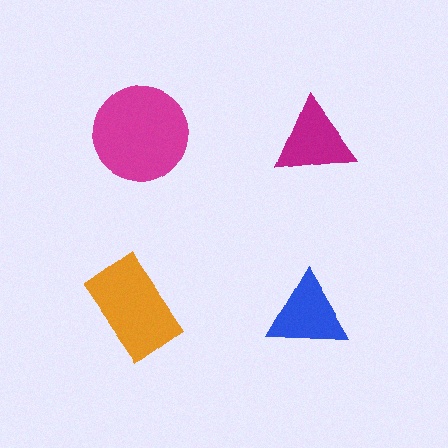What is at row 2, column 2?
A blue triangle.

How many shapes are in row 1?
2 shapes.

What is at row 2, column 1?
An orange rectangle.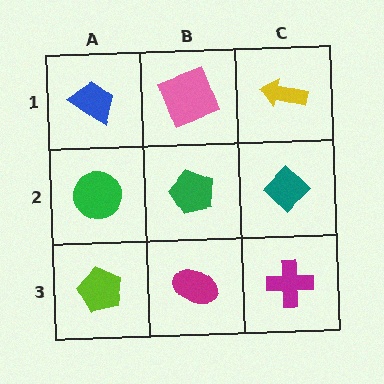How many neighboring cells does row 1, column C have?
2.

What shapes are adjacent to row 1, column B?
A green pentagon (row 2, column B), a blue trapezoid (row 1, column A), a yellow arrow (row 1, column C).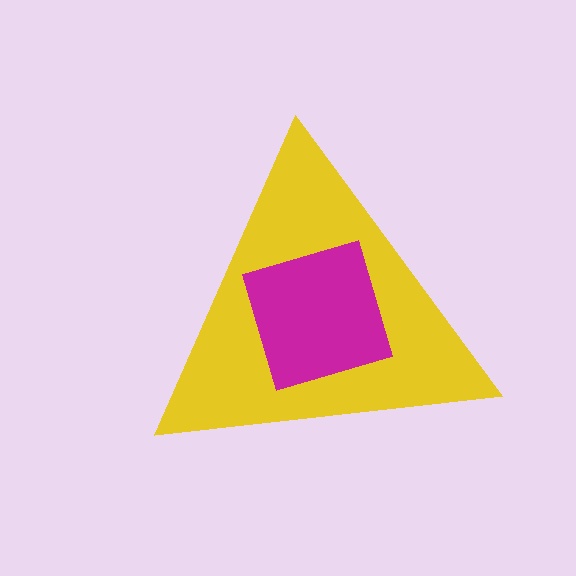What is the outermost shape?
The yellow triangle.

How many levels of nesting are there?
2.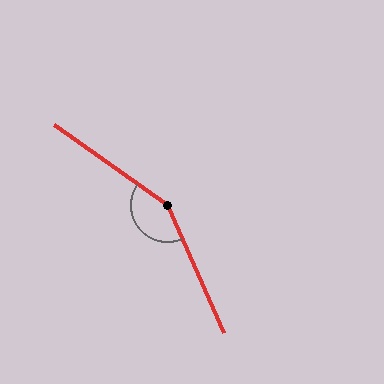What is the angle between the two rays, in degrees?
Approximately 149 degrees.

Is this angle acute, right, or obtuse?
It is obtuse.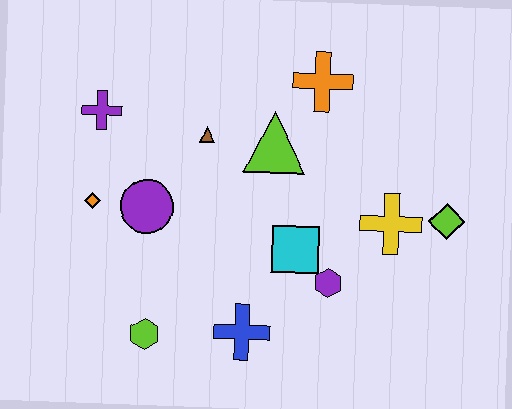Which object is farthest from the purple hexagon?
The purple cross is farthest from the purple hexagon.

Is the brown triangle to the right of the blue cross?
No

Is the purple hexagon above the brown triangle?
No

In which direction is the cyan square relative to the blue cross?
The cyan square is above the blue cross.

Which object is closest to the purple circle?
The orange diamond is closest to the purple circle.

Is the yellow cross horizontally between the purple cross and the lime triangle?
No